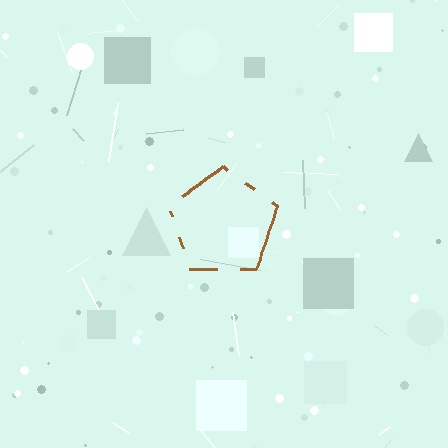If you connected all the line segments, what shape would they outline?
They would outline a pentagon.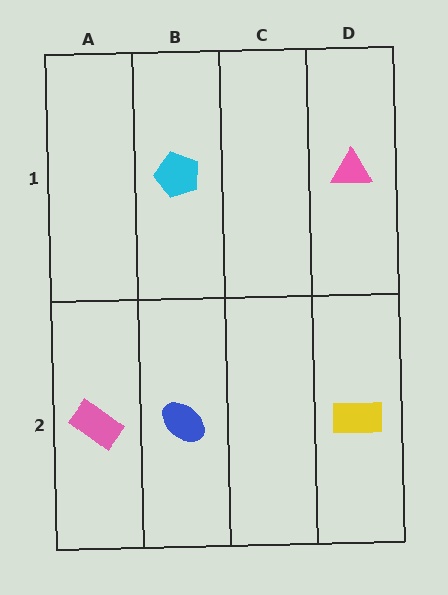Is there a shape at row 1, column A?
No, that cell is empty.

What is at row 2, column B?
A blue ellipse.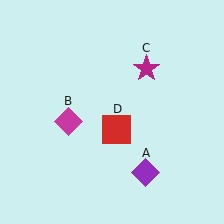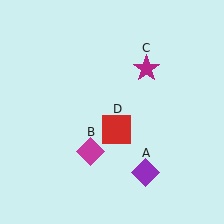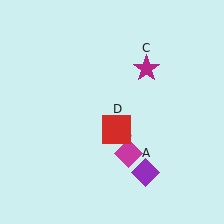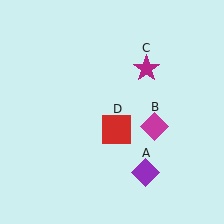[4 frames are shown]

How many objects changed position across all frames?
1 object changed position: magenta diamond (object B).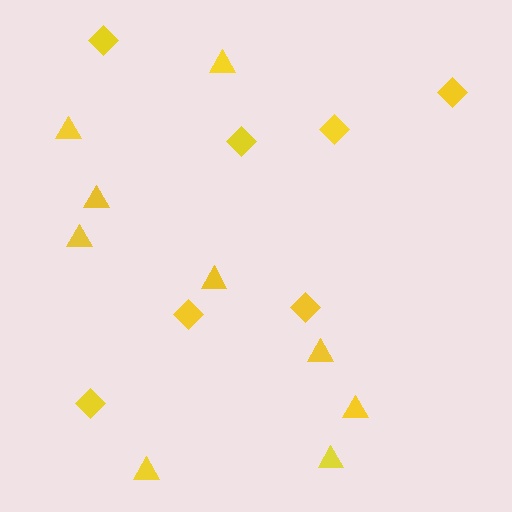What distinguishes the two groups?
There are 2 groups: one group of triangles (9) and one group of diamonds (7).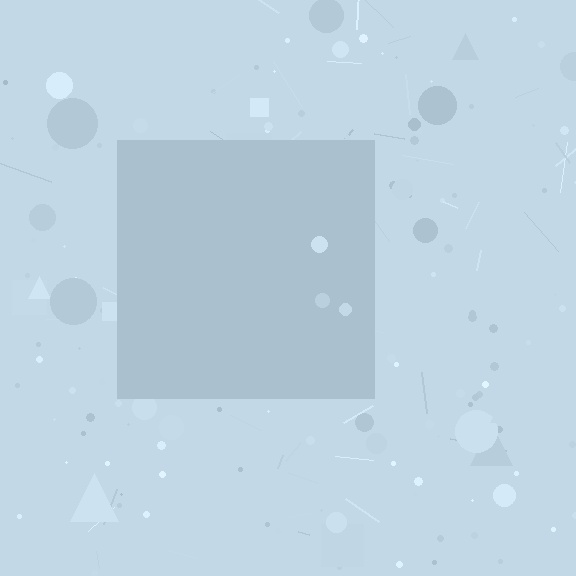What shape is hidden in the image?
A square is hidden in the image.